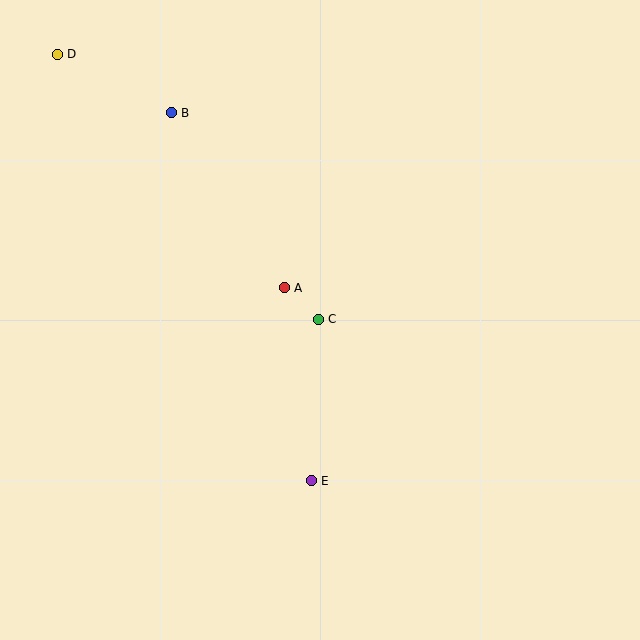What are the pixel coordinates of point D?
Point D is at (57, 54).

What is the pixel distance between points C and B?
The distance between C and B is 253 pixels.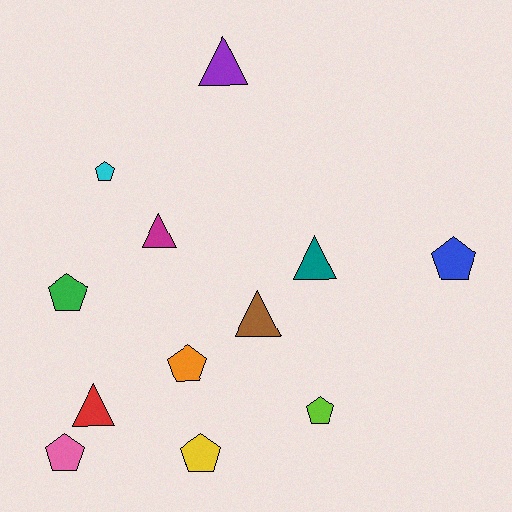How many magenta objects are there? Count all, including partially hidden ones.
There is 1 magenta object.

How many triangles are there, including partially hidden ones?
There are 5 triangles.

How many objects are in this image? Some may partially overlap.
There are 12 objects.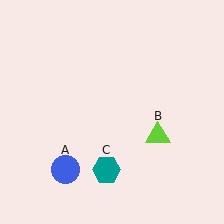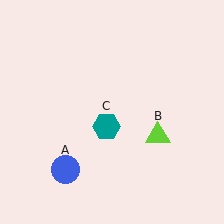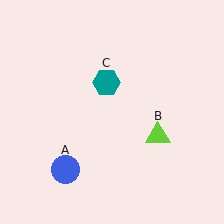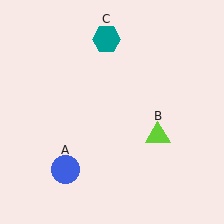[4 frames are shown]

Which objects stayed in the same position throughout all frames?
Blue circle (object A) and lime triangle (object B) remained stationary.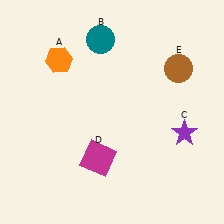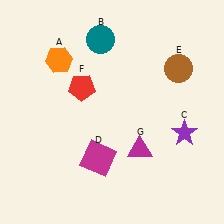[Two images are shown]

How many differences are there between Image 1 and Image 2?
There are 2 differences between the two images.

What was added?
A red pentagon (F), a magenta triangle (G) were added in Image 2.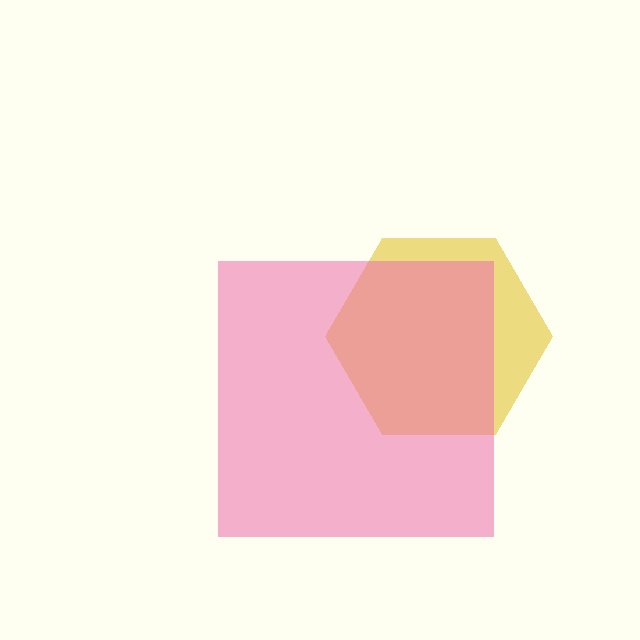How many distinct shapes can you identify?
There are 2 distinct shapes: a yellow hexagon, a pink square.